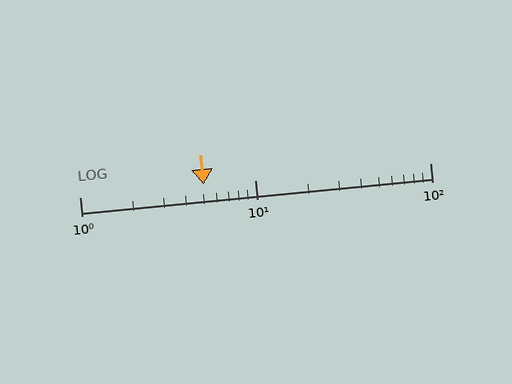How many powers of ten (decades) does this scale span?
The scale spans 2 decades, from 1 to 100.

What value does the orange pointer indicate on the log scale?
The pointer indicates approximately 5.1.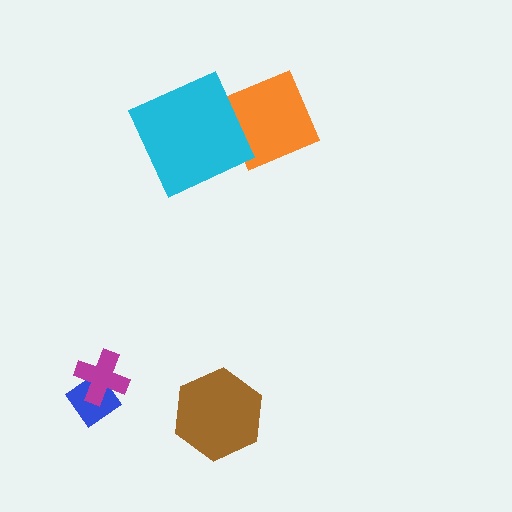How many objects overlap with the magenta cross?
1 object overlaps with the magenta cross.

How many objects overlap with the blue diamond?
1 object overlaps with the blue diamond.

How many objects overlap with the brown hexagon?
0 objects overlap with the brown hexagon.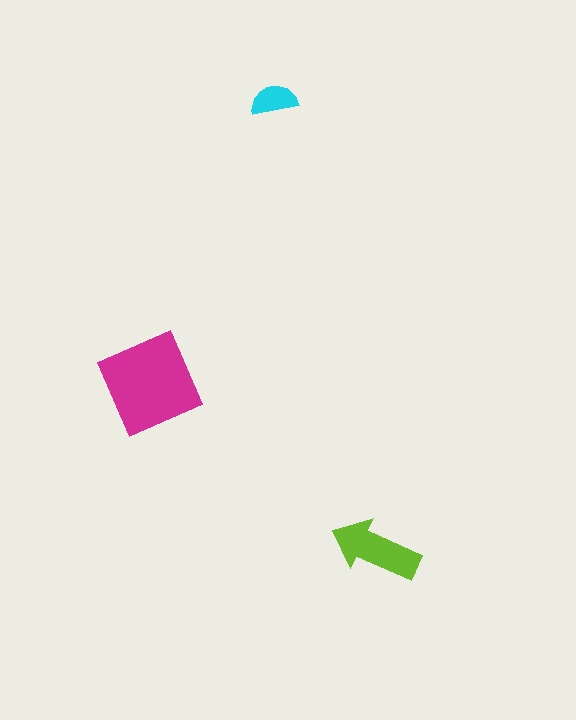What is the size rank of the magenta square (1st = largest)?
1st.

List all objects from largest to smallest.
The magenta square, the lime arrow, the cyan semicircle.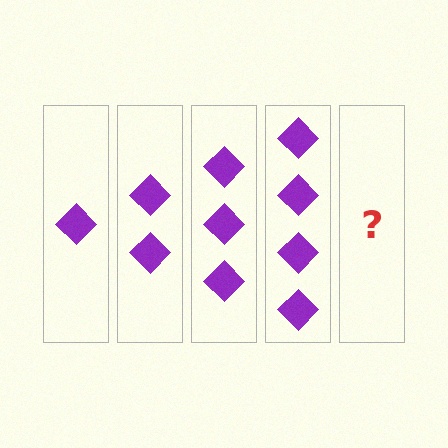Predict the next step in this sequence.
The next step is 5 diamonds.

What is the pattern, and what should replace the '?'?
The pattern is that each step adds one more diamond. The '?' should be 5 diamonds.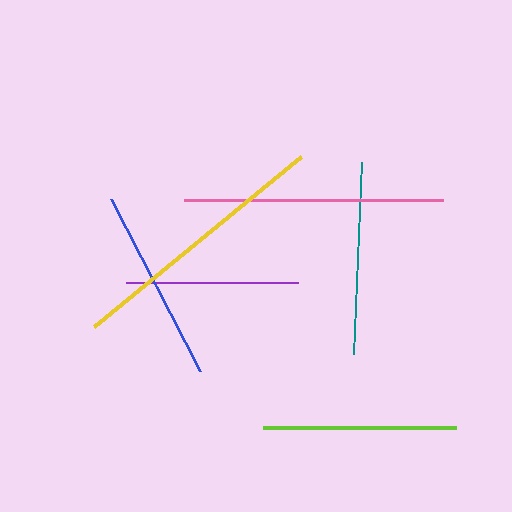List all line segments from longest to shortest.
From longest to shortest: yellow, pink, blue, lime, teal, purple.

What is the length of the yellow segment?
The yellow segment is approximately 268 pixels long.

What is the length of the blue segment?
The blue segment is approximately 193 pixels long.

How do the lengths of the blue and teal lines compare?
The blue and teal lines are approximately the same length.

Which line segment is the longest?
The yellow line is the longest at approximately 268 pixels.